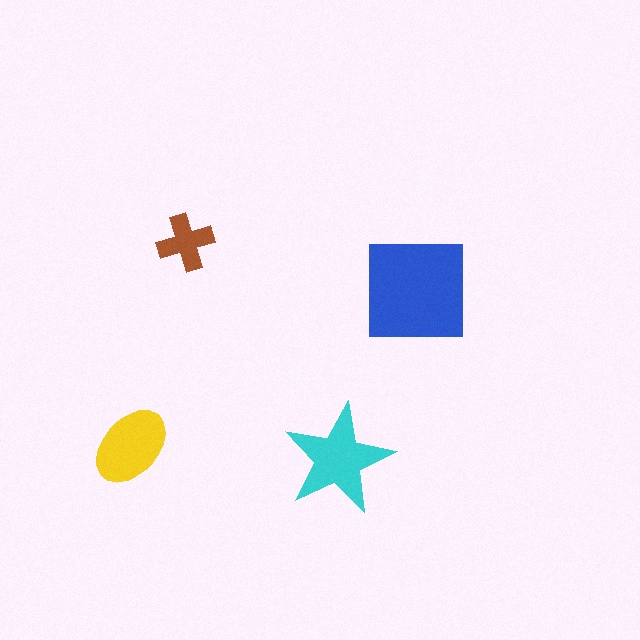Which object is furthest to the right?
The blue square is rightmost.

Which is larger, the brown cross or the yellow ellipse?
The yellow ellipse.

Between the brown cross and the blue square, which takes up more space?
The blue square.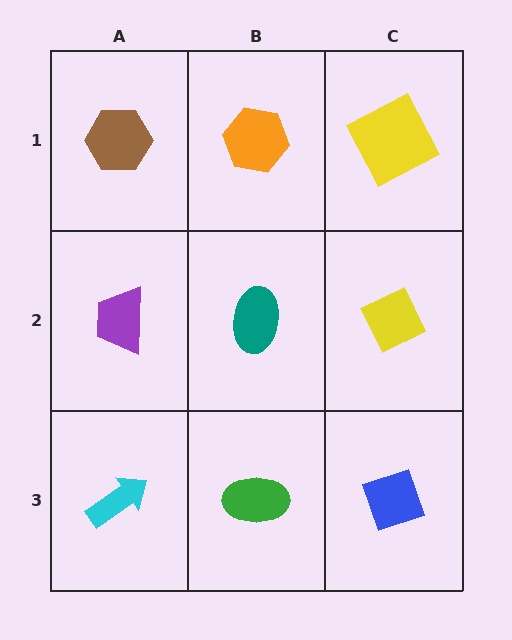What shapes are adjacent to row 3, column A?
A purple trapezoid (row 2, column A), a green ellipse (row 3, column B).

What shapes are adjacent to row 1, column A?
A purple trapezoid (row 2, column A), an orange hexagon (row 1, column B).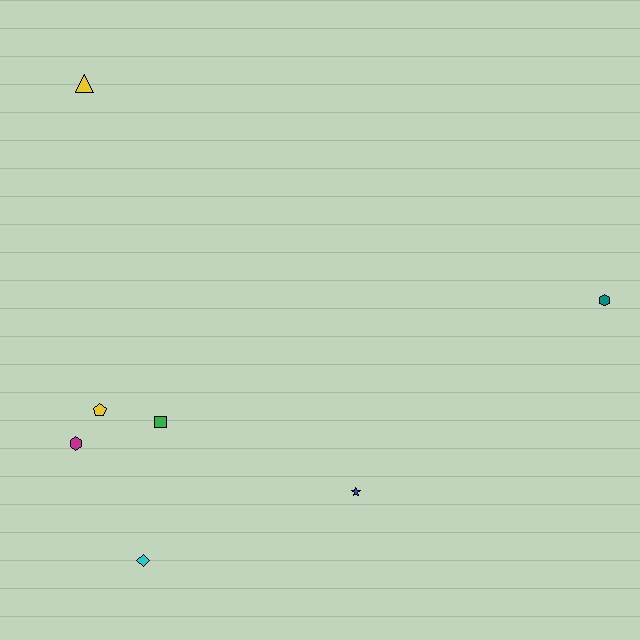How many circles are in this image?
There are no circles.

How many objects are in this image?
There are 7 objects.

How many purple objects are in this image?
There are no purple objects.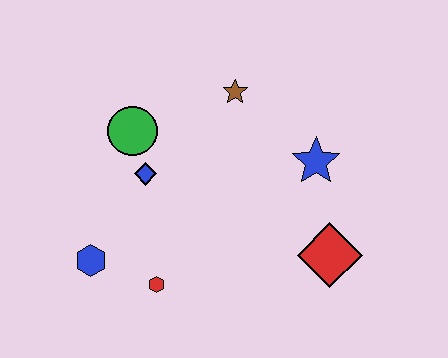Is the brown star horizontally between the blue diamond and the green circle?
No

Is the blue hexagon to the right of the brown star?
No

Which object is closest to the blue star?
The red diamond is closest to the blue star.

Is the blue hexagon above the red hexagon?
Yes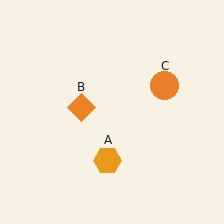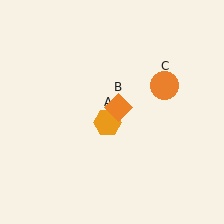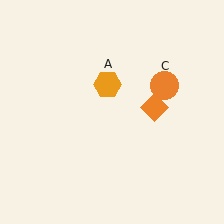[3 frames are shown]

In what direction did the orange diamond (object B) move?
The orange diamond (object B) moved right.